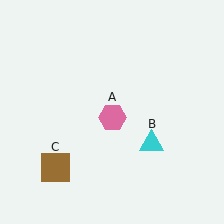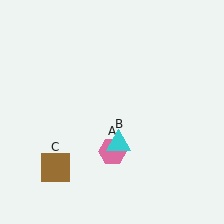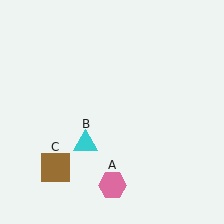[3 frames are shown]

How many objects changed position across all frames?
2 objects changed position: pink hexagon (object A), cyan triangle (object B).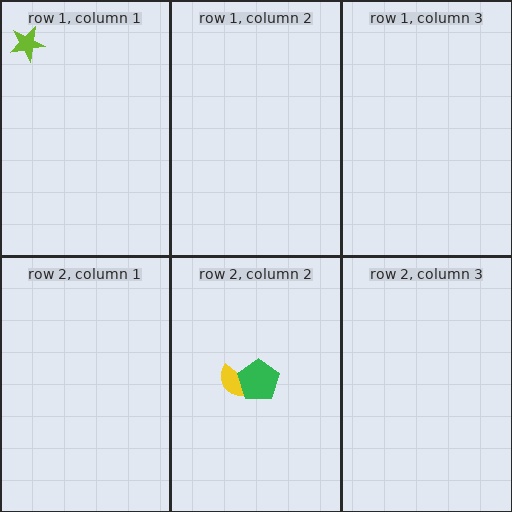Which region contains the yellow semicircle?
The row 2, column 2 region.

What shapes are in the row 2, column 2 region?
The yellow semicircle, the green pentagon.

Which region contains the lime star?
The row 1, column 1 region.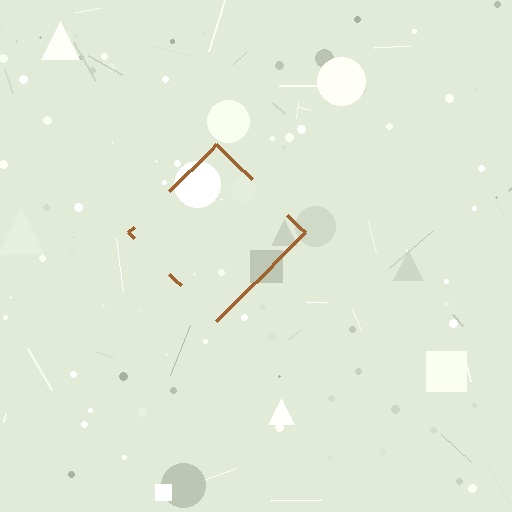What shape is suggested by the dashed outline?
The dashed outline suggests a diamond.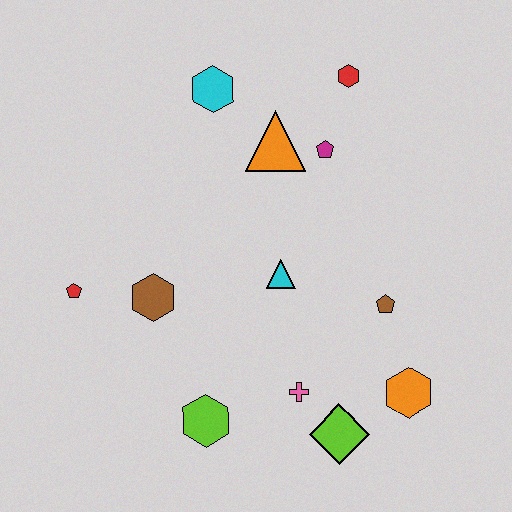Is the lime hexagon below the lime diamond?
No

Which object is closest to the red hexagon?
The magenta pentagon is closest to the red hexagon.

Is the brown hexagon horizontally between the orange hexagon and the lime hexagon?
No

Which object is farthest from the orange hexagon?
The cyan hexagon is farthest from the orange hexagon.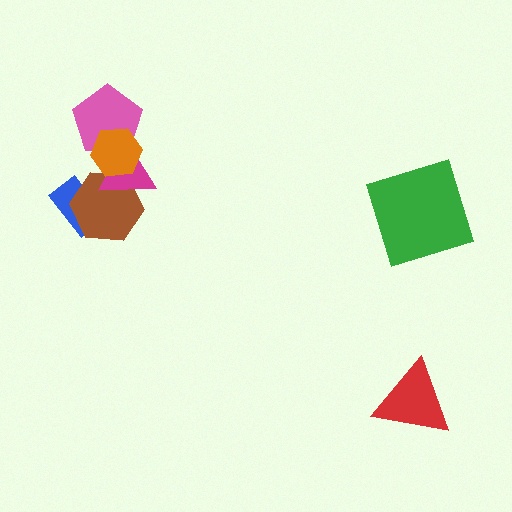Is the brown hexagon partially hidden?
Yes, it is partially covered by another shape.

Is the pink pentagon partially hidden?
Yes, it is partially covered by another shape.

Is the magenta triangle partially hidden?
Yes, it is partially covered by another shape.